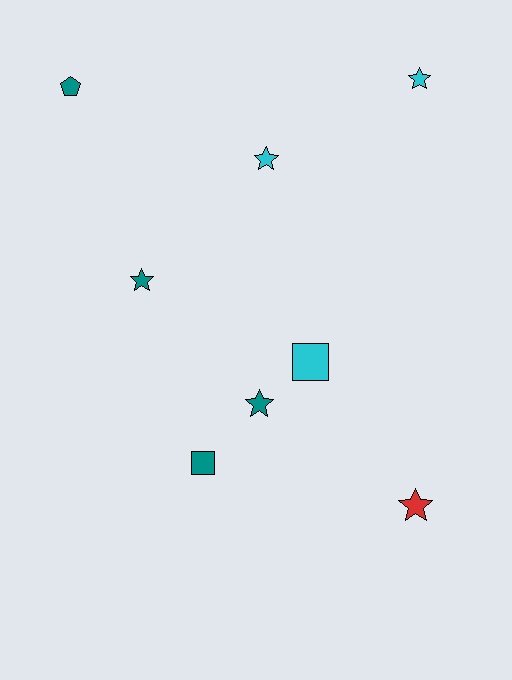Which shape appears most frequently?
Star, with 5 objects.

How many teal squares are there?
There is 1 teal square.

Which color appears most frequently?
Teal, with 4 objects.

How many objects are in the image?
There are 8 objects.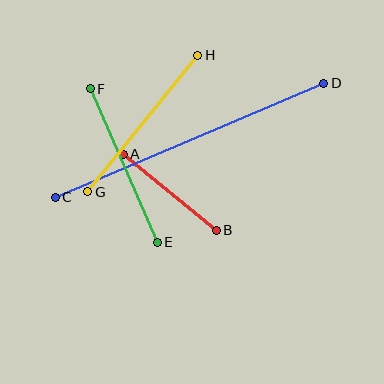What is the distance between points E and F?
The distance is approximately 168 pixels.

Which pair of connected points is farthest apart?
Points C and D are farthest apart.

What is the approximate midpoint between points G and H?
The midpoint is at approximately (143, 123) pixels.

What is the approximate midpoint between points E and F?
The midpoint is at approximately (124, 165) pixels.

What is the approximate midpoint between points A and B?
The midpoint is at approximately (170, 192) pixels.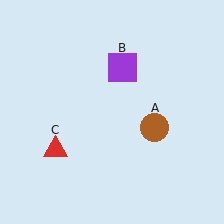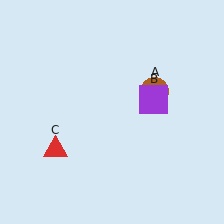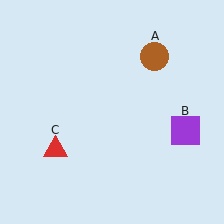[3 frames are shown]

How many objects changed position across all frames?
2 objects changed position: brown circle (object A), purple square (object B).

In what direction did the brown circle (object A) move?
The brown circle (object A) moved up.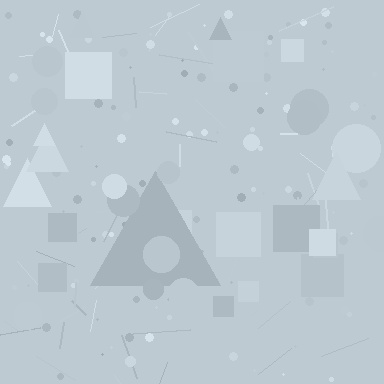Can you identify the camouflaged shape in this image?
The camouflaged shape is a triangle.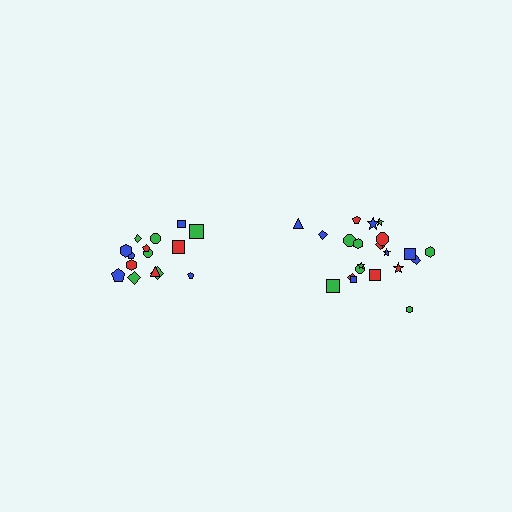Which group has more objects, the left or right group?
The right group.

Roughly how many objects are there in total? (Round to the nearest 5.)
Roughly 35 objects in total.